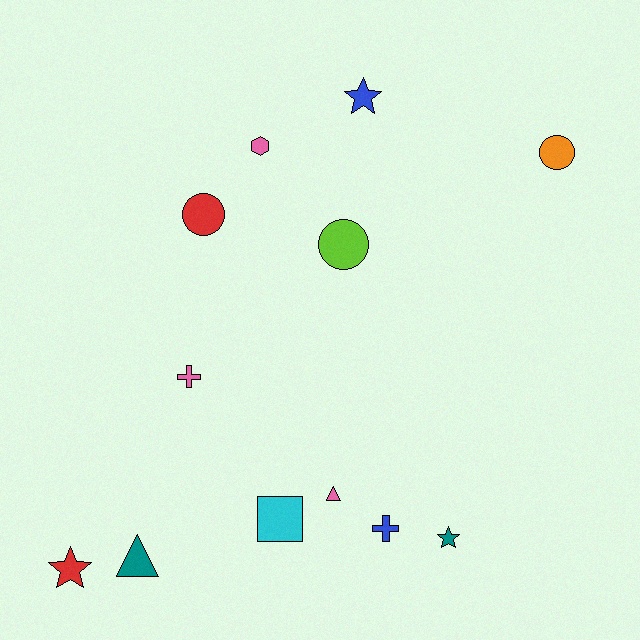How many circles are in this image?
There are 3 circles.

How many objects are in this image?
There are 12 objects.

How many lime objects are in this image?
There is 1 lime object.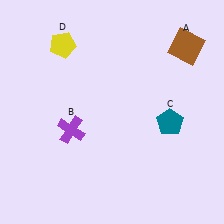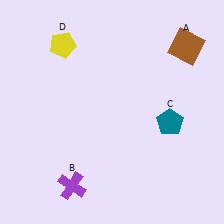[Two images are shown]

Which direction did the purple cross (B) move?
The purple cross (B) moved down.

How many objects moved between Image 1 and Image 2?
1 object moved between the two images.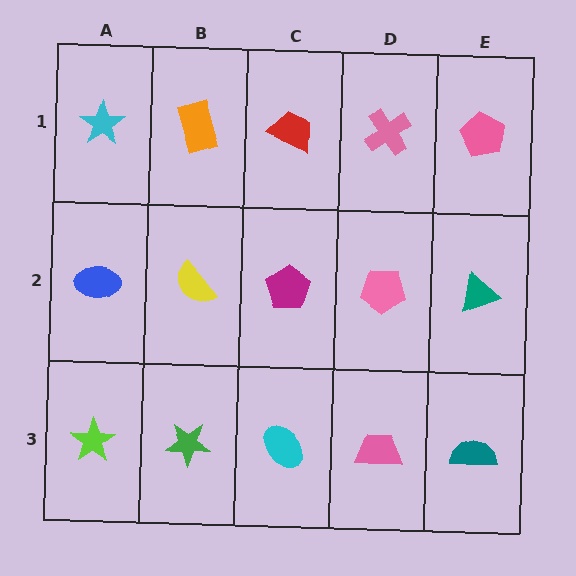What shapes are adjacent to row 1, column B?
A yellow semicircle (row 2, column B), a cyan star (row 1, column A), a red trapezoid (row 1, column C).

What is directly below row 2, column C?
A cyan ellipse.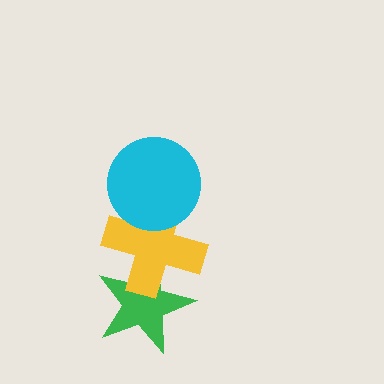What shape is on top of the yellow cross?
The cyan circle is on top of the yellow cross.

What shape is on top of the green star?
The yellow cross is on top of the green star.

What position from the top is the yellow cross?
The yellow cross is 2nd from the top.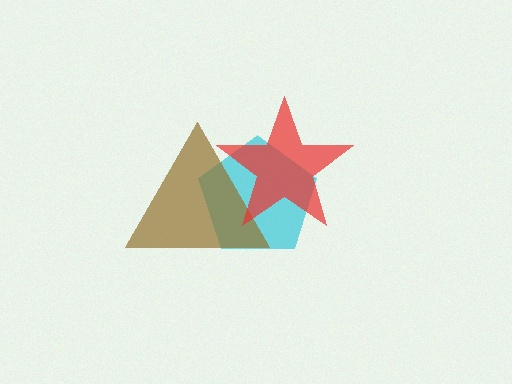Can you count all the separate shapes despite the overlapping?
Yes, there are 3 separate shapes.